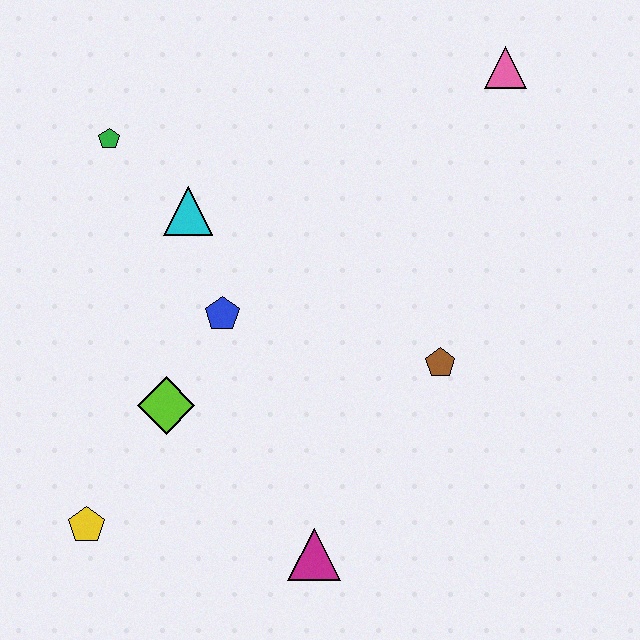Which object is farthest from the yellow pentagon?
The pink triangle is farthest from the yellow pentagon.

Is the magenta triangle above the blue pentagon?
No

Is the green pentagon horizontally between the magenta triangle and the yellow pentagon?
Yes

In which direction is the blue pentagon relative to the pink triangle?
The blue pentagon is to the left of the pink triangle.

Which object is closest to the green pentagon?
The cyan triangle is closest to the green pentagon.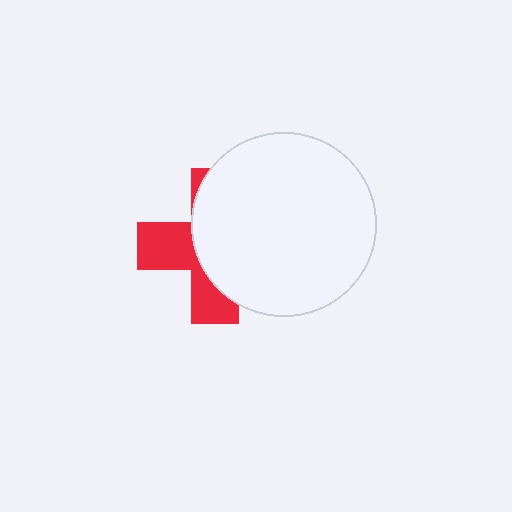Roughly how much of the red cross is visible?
A small part of it is visible (roughly 39%).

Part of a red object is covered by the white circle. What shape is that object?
It is a cross.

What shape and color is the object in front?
The object in front is a white circle.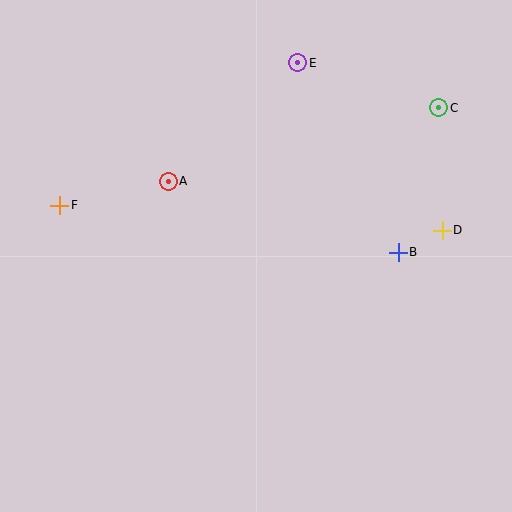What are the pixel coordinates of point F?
Point F is at (60, 205).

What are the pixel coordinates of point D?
Point D is at (442, 230).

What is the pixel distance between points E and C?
The distance between E and C is 148 pixels.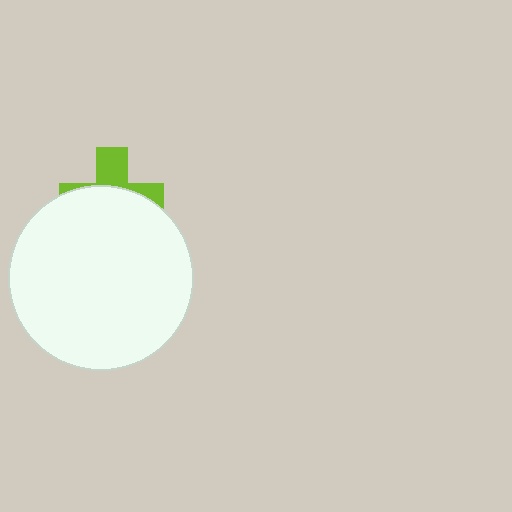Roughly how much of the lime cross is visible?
A small part of it is visible (roughly 34%).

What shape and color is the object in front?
The object in front is a white circle.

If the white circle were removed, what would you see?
You would see the complete lime cross.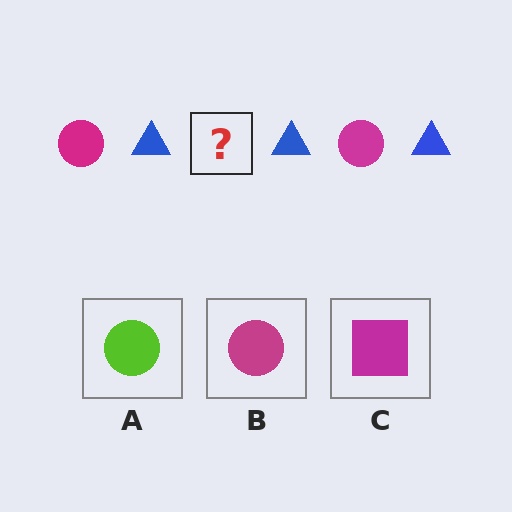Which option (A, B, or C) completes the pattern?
B.